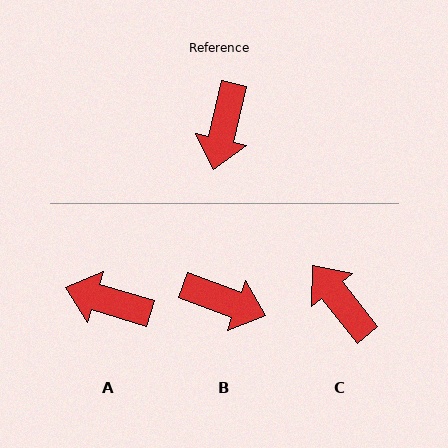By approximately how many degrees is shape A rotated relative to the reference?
Approximately 94 degrees clockwise.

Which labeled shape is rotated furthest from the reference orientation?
C, about 128 degrees away.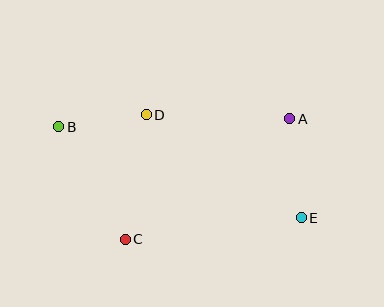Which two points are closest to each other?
Points B and D are closest to each other.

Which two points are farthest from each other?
Points B and E are farthest from each other.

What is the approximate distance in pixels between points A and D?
The distance between A and D is approximately 144 pixels.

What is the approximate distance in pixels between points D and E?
The distance between D and E is approximately 187 pixels.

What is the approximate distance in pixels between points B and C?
The distance between B and C is approximately 130 pixels.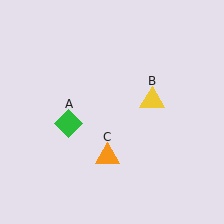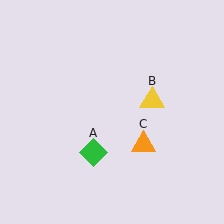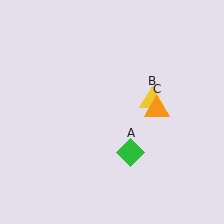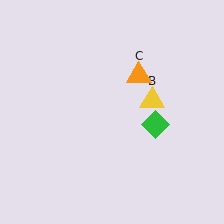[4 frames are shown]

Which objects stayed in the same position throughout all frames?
Yellow triangle (object B) remained stationary.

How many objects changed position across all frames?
2 objects changed position: green diamond (object A), orange triangle (object C).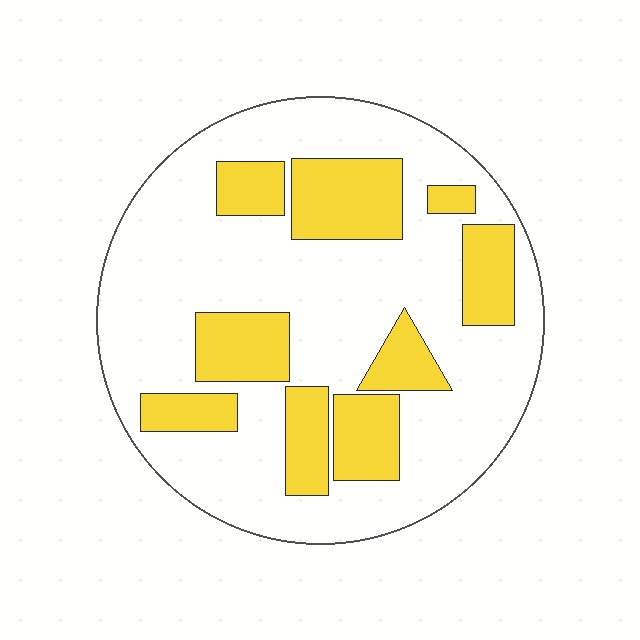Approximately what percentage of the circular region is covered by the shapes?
Approximately 30%.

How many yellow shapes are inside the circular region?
9.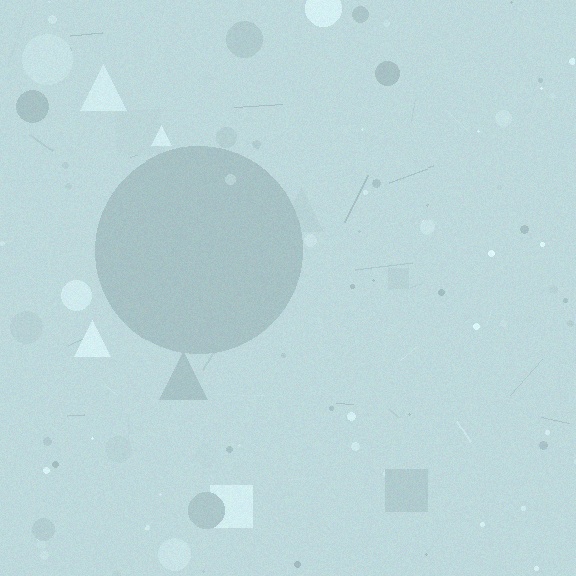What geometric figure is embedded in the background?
A circle is embedded in the background.